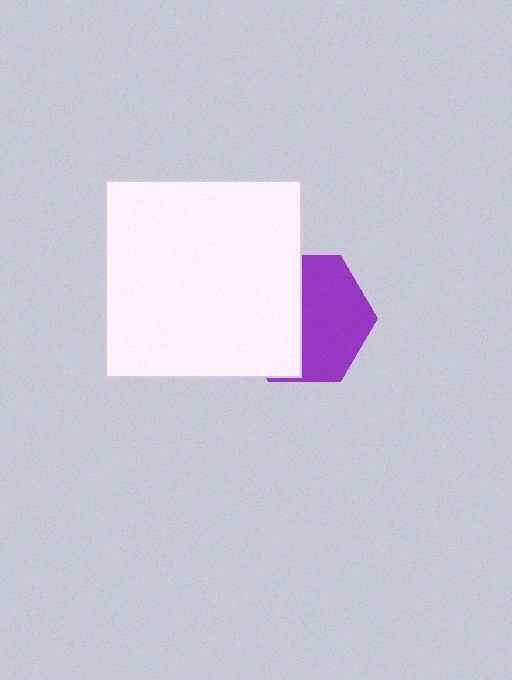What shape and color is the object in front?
The object in front is a white square.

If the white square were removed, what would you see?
You would see the complete purple hexagon.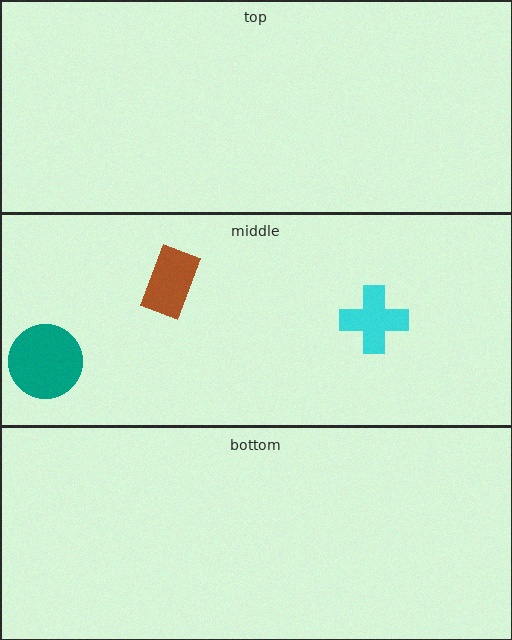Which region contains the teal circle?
The middle region.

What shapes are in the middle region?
The brown rectangle, the teal circle, the cyan cross.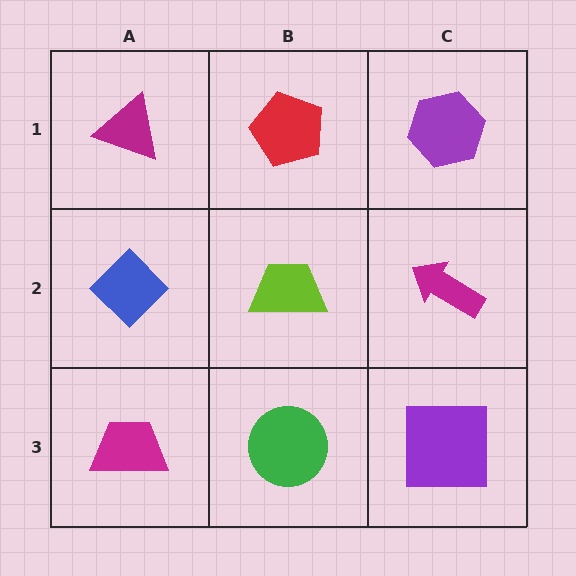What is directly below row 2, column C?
A purple square.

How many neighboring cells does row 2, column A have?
3.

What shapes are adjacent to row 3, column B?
A lime trapezoid (row 2, column B), a magenta trapezoid (row 3, column A), a purple square (row 3, column C).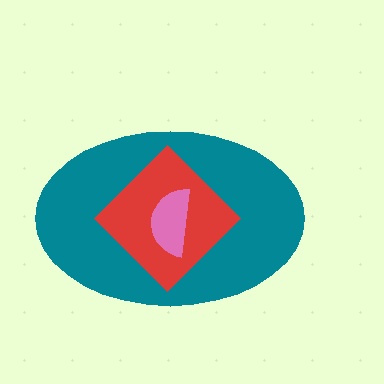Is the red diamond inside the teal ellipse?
Yes.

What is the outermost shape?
The teal ellipse.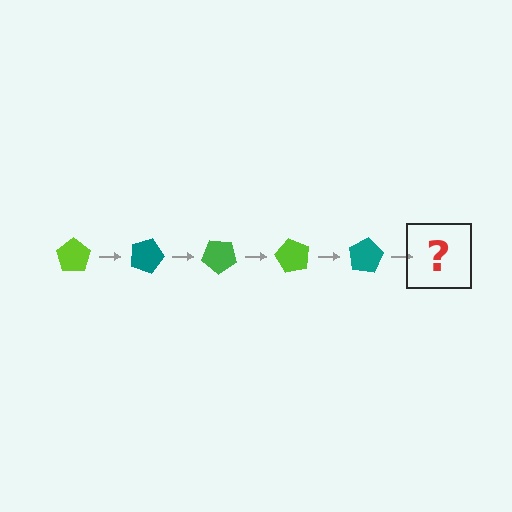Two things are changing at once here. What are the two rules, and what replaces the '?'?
The two rules are that it rotates 20 degrees each step and the color cycles through lime, teal, and green. The '?' should be a green pentagon, rotated 100 degrees from the start.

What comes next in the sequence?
The next element should be a green pentagon, rotated 100 degrees from the start.